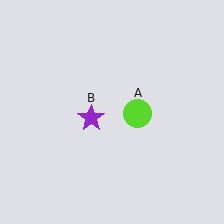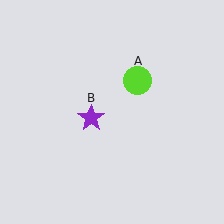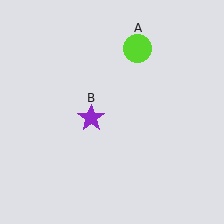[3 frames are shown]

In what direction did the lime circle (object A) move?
The lime circle (object A) moved up.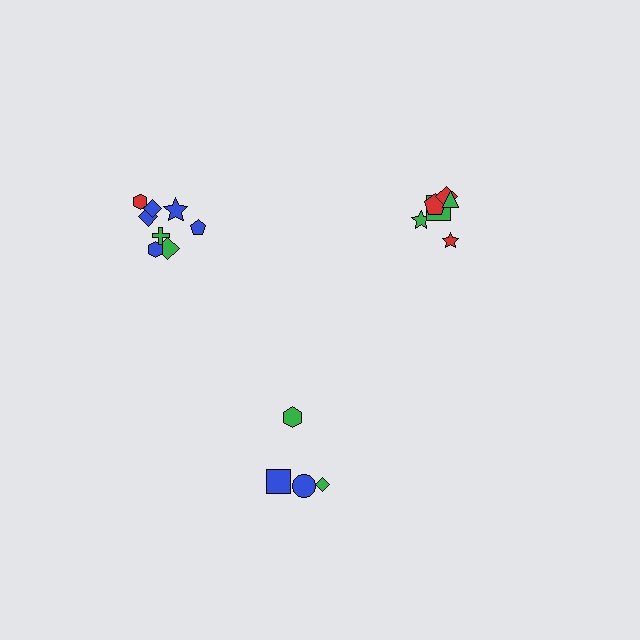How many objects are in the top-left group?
There are 8 objects.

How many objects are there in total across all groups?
There are 18 objects.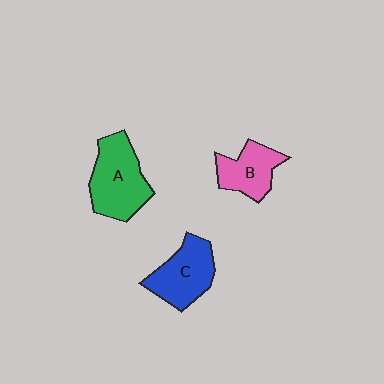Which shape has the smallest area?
Shape B (pink).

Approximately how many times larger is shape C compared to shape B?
Approximately 1.2 times.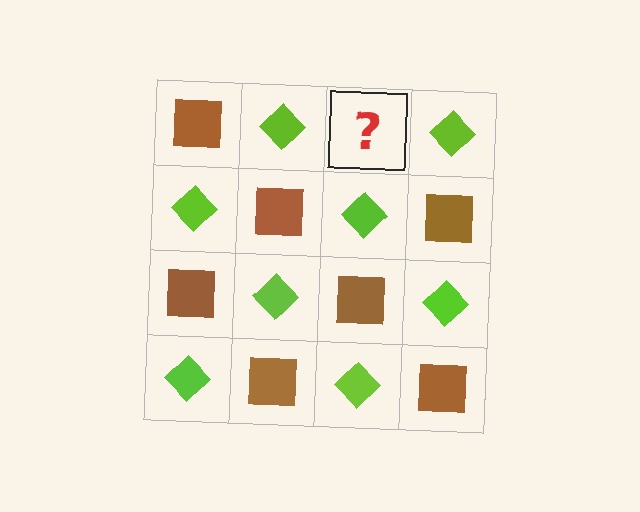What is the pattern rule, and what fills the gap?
The rule is that it alternates brown square and lime diamond in a checkerboard pattern. The gap should be filled with a brown square.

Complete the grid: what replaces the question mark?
The question mark should be replaced with a brown square.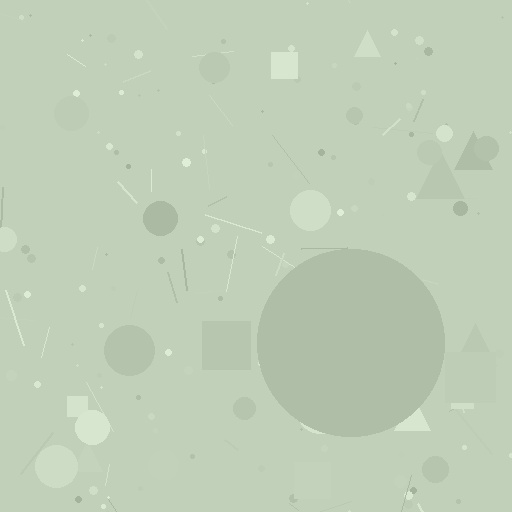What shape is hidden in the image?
A circle is hidden in the image.